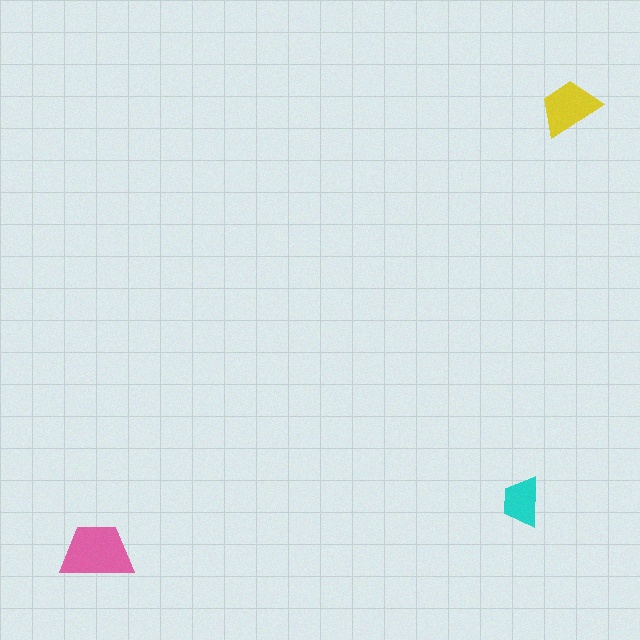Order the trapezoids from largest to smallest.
the pink one, the yellow one, the cyan one.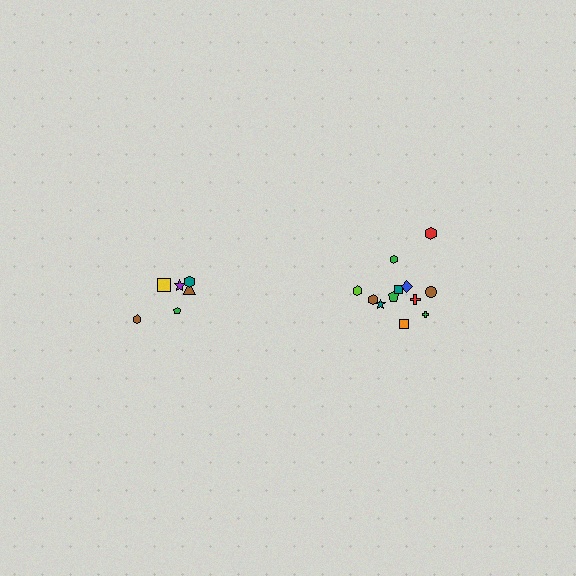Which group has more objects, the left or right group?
The right group.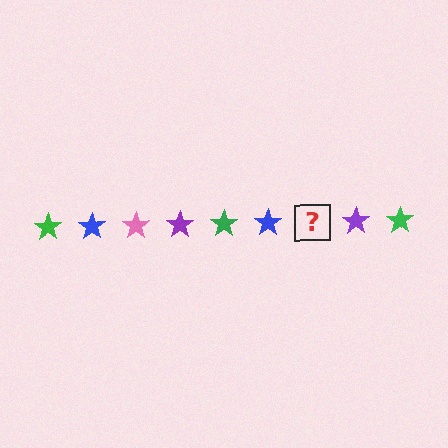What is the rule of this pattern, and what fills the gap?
The rule is that the pattern cycles through green, blue, pink, purple stars. The gap should be filled with a pink star.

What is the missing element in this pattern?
The missing element is a pink star.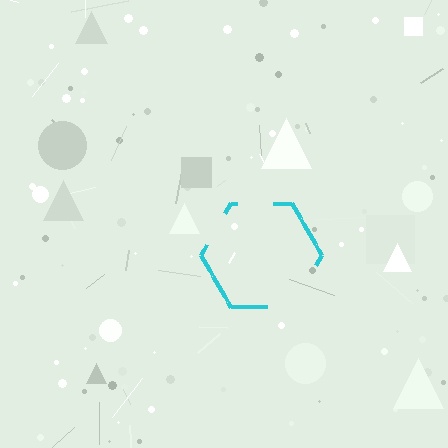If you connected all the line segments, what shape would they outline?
They would outline a hexagon.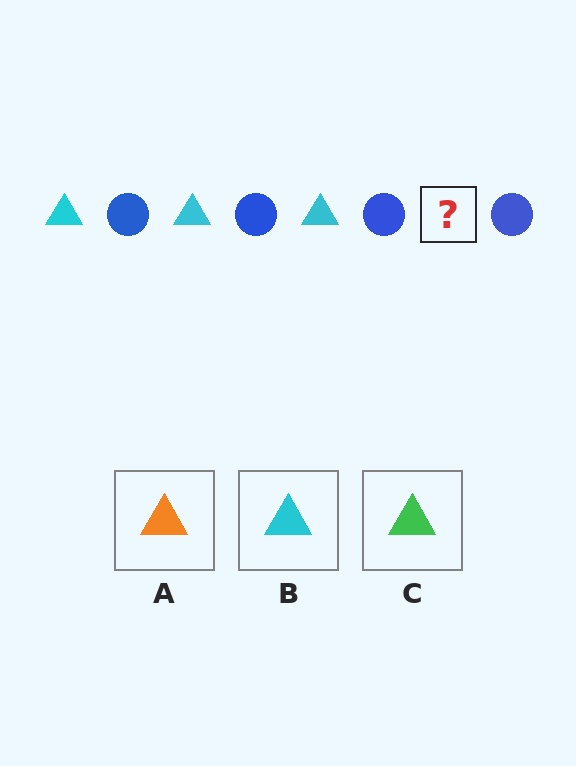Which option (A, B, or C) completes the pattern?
B.